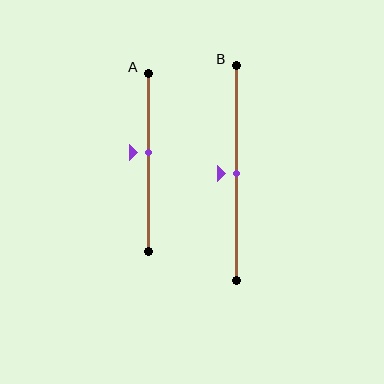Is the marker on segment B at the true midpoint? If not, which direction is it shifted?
Yes, the marker on segment B is at the true midpoint.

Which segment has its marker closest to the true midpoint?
Segment B has its marker closest to the true midpoint.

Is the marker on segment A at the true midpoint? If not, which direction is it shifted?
No, the marker on segment A is shifted upward by about 6% of the segment length.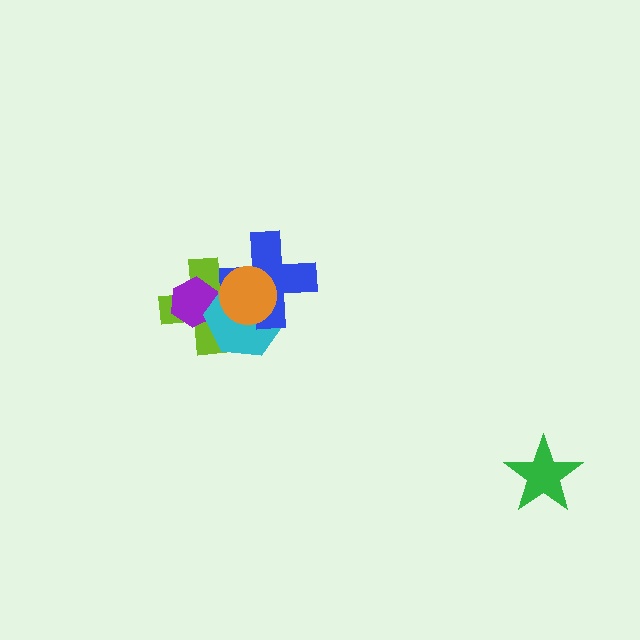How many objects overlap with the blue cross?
3 objects overlap with the blue cross.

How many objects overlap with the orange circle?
3 objects overlap with the orange circle.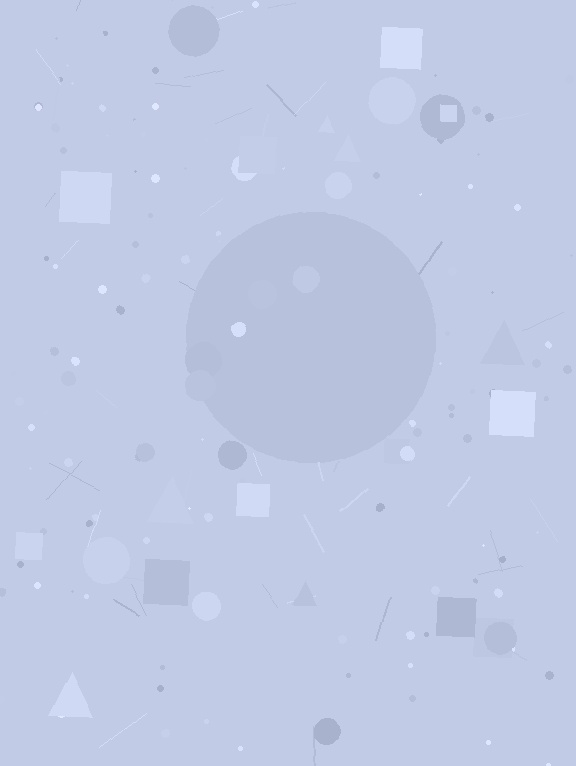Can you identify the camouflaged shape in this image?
The camouflaged shape is a circle.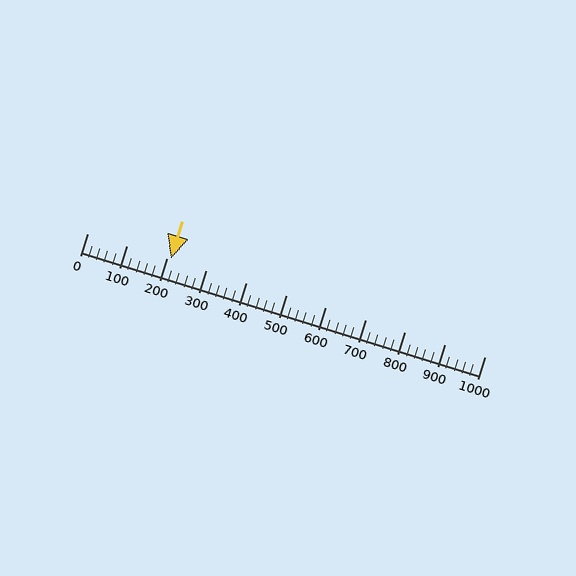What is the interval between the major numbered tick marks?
The major tick marks are spaced 100 units apart.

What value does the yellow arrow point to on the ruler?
The yellow arrow points to approximately 210.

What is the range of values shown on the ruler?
The ruler shows values from 0 to 1000.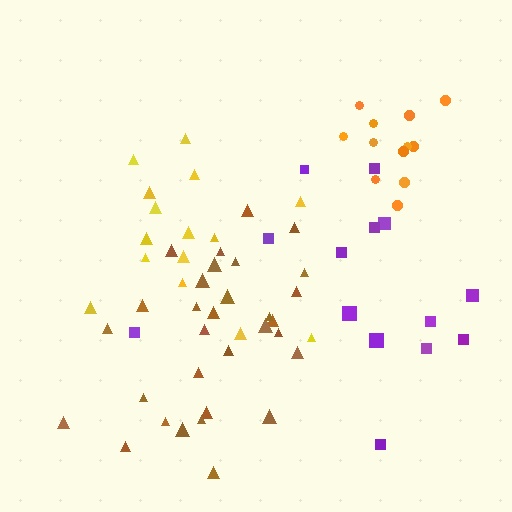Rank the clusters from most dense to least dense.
orange, brown, purple, yellow.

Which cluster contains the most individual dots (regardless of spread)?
Brown (31).